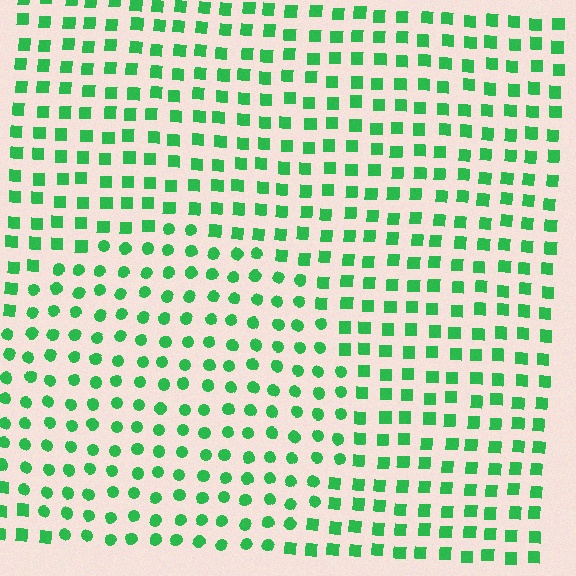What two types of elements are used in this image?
The image uses circles inside the circle region and squares outside it.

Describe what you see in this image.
The image is filled with small green elements arranged in a uniform grid. A circle-shaped region contains circles, while the surrounding area contains squares. The boundary is defined purely by the change in element shape.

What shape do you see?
I see a circle.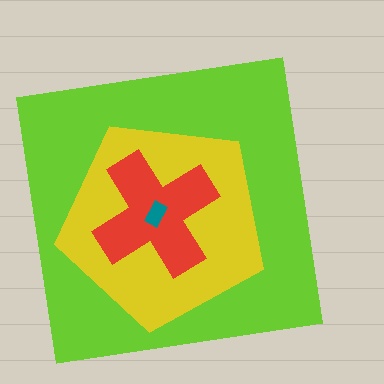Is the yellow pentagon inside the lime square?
Yes.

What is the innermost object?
The teal rectangle.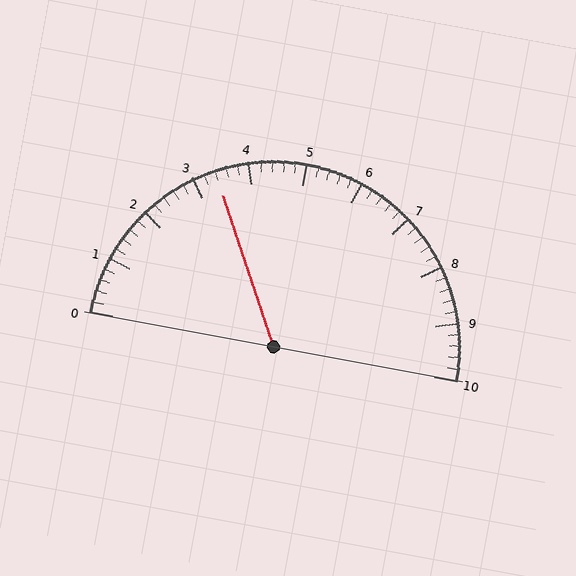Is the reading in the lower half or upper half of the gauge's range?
The reading is in the lower half of the range (0 to 10).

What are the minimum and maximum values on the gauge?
The gauge ranges from 0 to 10.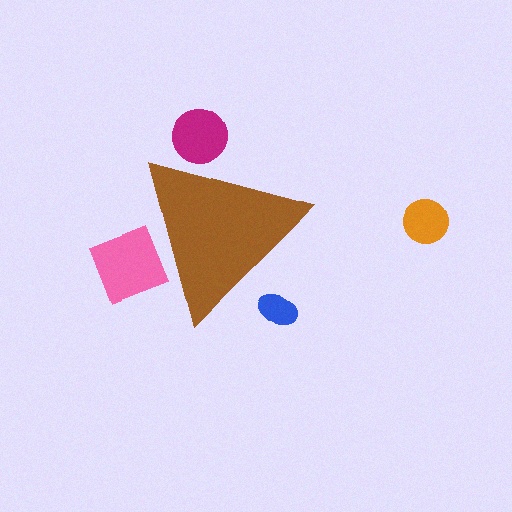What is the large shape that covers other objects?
A brown triangle.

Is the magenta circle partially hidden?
Yes, the magenta circle is partially hidden behind the brown triangle.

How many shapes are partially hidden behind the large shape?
3 shapes are partially hidden.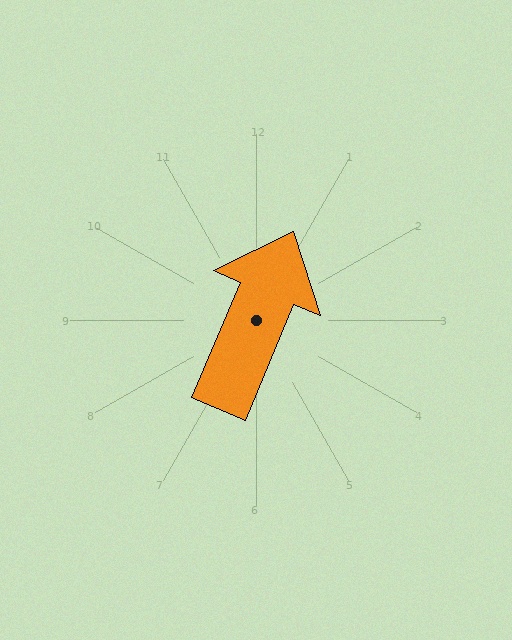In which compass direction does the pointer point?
Northeast.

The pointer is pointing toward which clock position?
Roughly 1 o'clock.